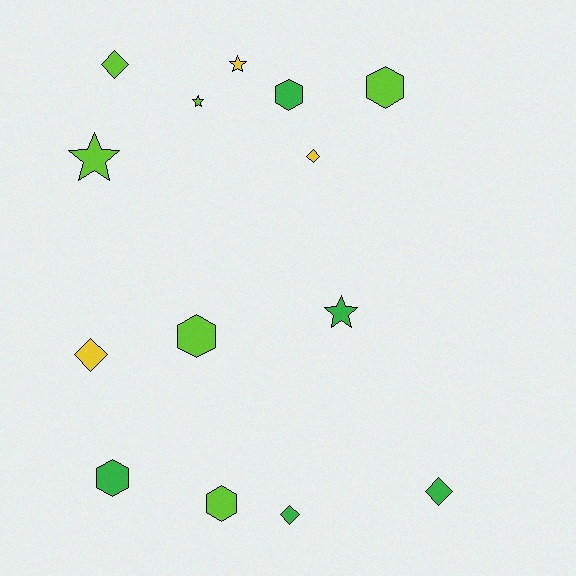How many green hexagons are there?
There are 2 green hexagons.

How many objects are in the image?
There are 14 objects.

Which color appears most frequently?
Lime, with 6 objects.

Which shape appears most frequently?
Diamond, with 5 objects.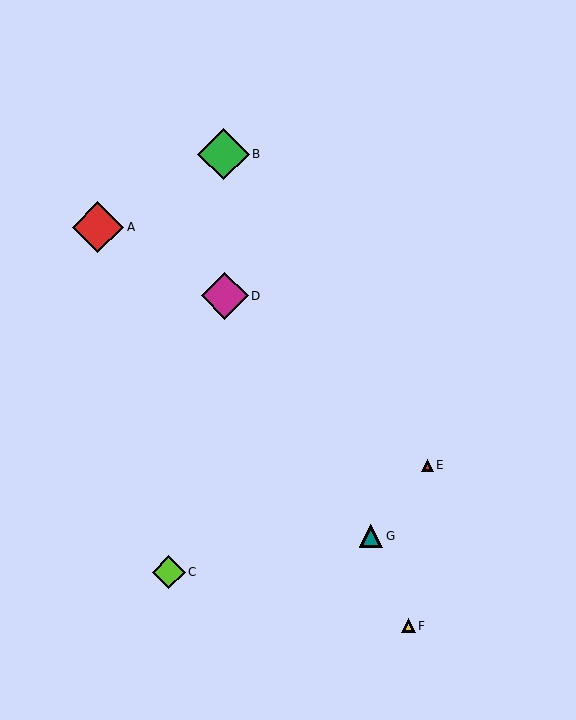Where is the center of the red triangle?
The center of the red triangle is at (427, 465).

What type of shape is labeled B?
Shape B is a green diamond.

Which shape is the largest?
The green diamond (labeled B) is the largest.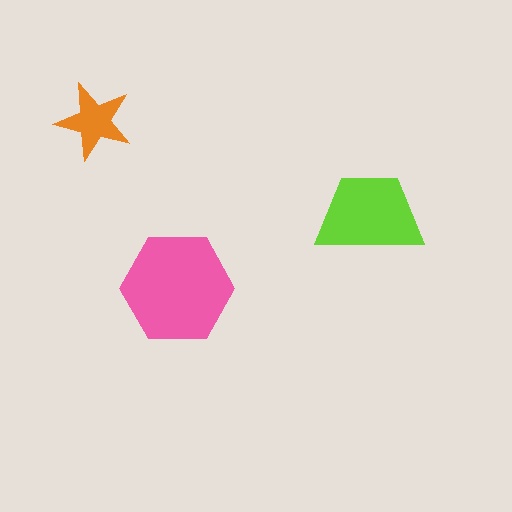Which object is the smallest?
The orange star.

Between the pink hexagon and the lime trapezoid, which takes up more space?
The pink hexagon.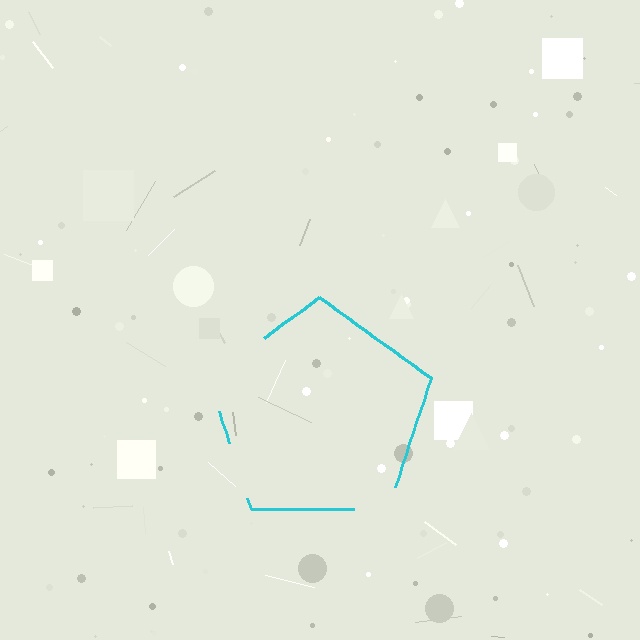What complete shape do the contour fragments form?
The contour fragments form a pentagon.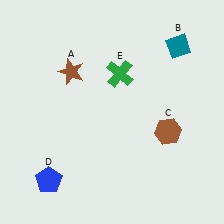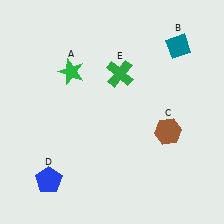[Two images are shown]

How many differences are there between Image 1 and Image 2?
There is 1 difference between the two images.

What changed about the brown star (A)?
In Image 1, A is brown. In Image 2, it changed to green.